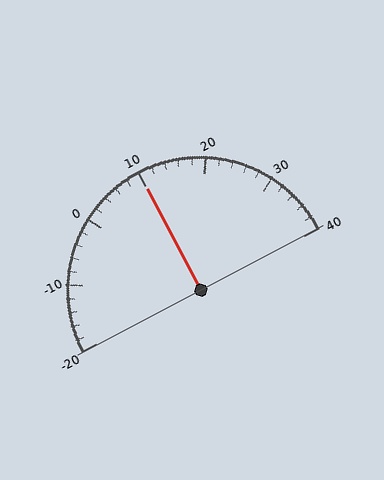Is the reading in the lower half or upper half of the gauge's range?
The reading is in the upper half of the range (-20 to 40).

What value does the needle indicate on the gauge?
The needle indicates approximately 10.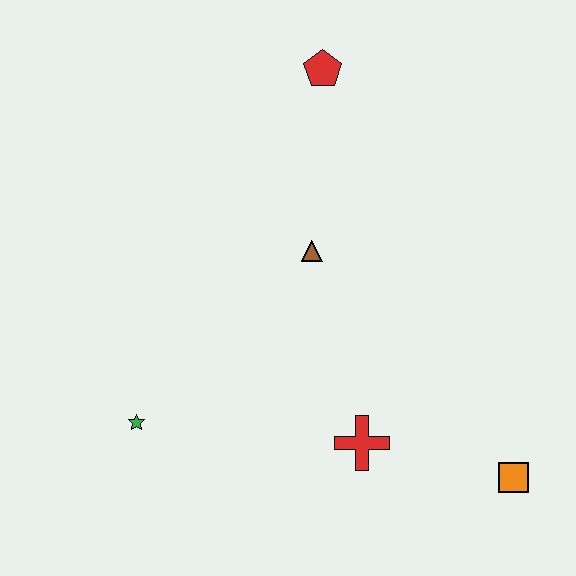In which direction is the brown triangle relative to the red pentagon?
The brown triangle is below the red pentagon.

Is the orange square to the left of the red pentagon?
No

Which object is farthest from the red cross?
The red pentagon is farthest from the red cross.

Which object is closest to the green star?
The red cross is closest to the green star.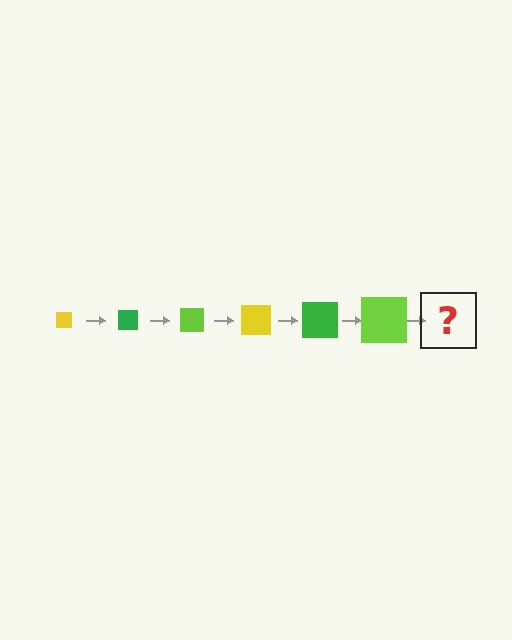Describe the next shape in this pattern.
It should be a yellow square, larger than the previous one.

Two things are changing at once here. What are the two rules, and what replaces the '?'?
The two rules are that the square grows larger each step and the color cycles through yellow, green, and lime. The '?' should be a yellow square, larger than the previous one.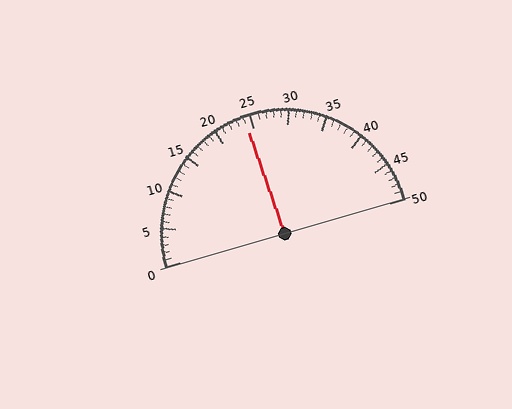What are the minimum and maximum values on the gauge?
The gauge ranges from 0 to 50.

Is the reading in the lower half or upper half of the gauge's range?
The reading is in the lower half of the range (0 to 50).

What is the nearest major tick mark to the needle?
The nearest major tick mark is 25.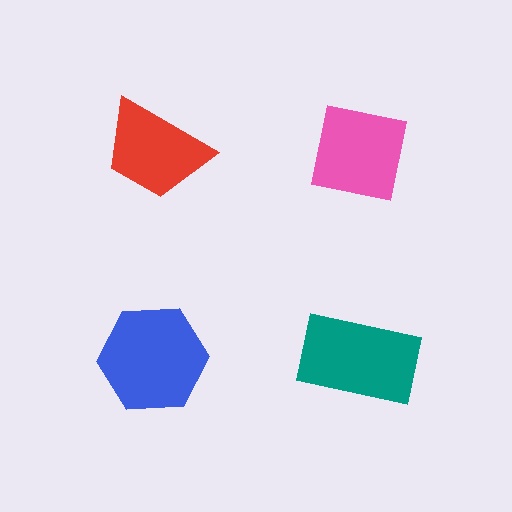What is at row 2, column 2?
A teal rectangle.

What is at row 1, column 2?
A pink square.